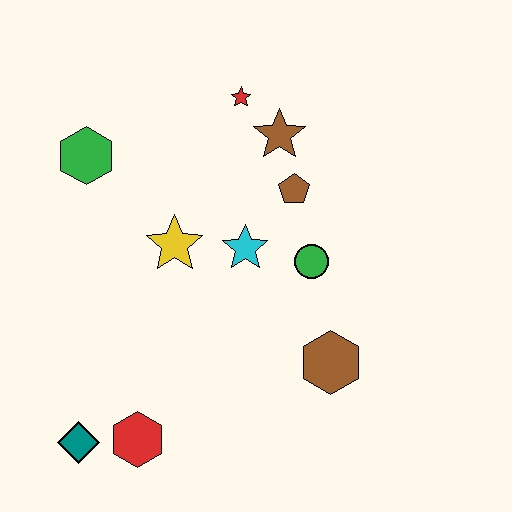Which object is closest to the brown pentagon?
The brown star is closest to the brown pentagon.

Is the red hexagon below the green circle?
Yes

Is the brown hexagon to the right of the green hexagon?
Yes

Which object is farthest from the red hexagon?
The red star is farthest from the red hexagon.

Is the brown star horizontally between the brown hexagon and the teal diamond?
Yes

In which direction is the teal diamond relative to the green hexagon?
The teal diamond is below the green hexagon.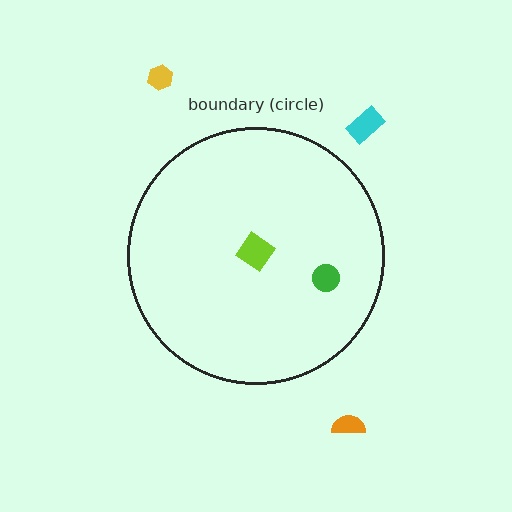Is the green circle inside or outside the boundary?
Inside.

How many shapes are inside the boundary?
2 inside, 3 outside.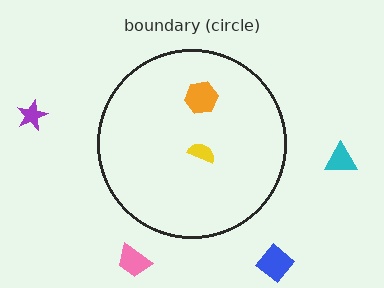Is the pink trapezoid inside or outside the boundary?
Outside.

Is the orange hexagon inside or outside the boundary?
Inside.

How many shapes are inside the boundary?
2 inside, 4 outside.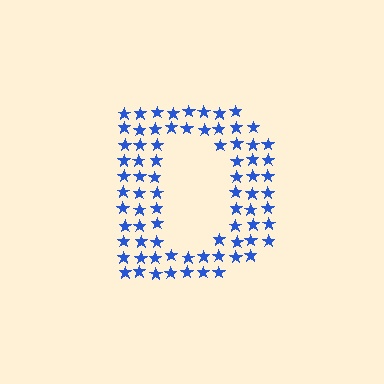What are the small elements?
The small elements are stars.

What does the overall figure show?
The overall figure shows the letter D.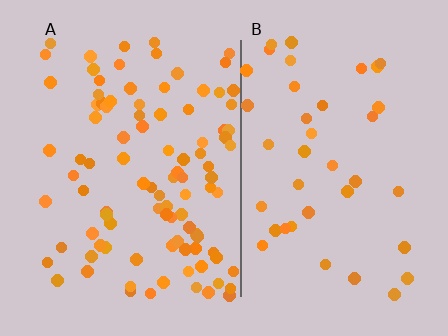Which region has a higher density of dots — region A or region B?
A (the left).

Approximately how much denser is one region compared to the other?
Approximately 2.4× — region A over region B.